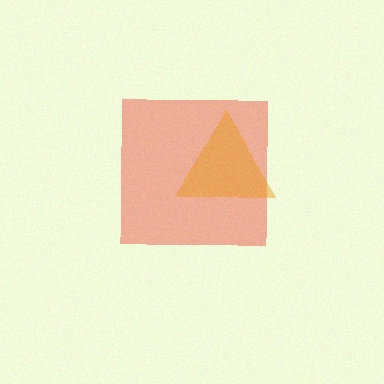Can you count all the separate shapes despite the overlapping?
Yes, there are 2 separate shapes.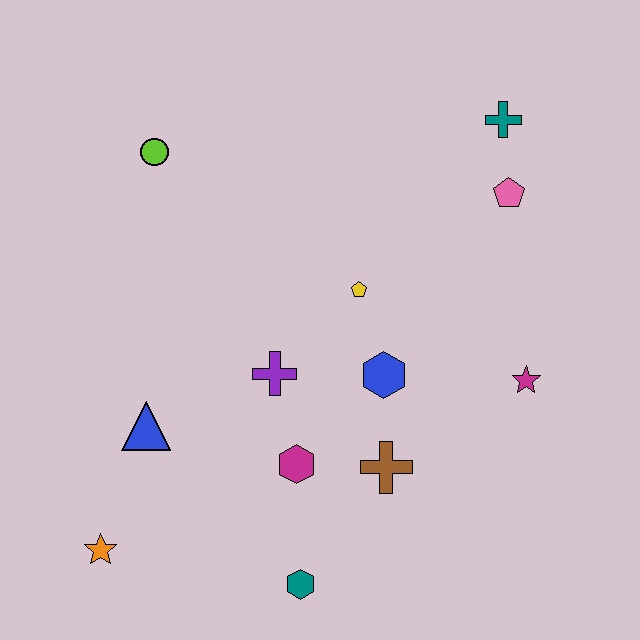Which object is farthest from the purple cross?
The teal cross is farthest from the purple cross.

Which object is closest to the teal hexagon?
The magenta hexagon is closest to the teal hexagon.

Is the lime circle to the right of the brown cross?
No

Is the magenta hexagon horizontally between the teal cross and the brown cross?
No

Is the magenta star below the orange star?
No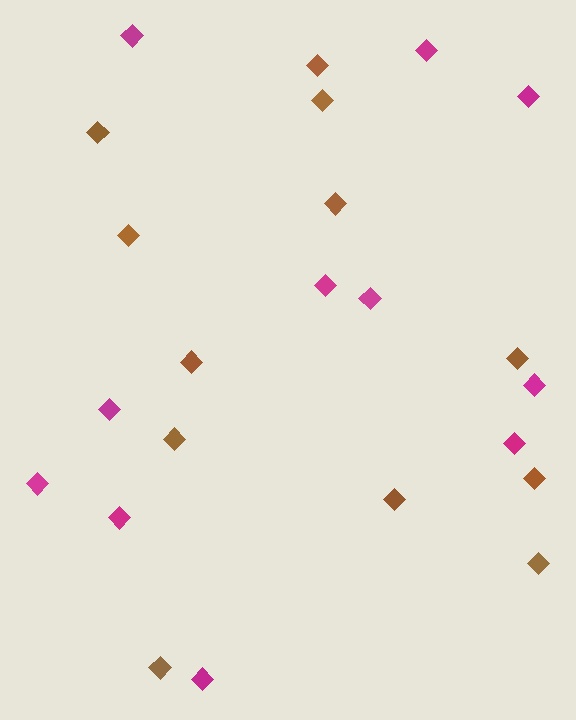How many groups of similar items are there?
There are 2 groups: one group of brown diamonds (12) and one group of magenta diamonds (11).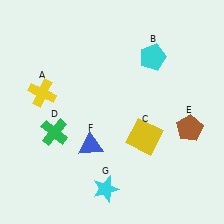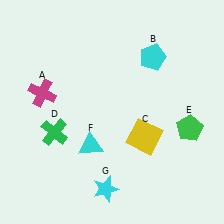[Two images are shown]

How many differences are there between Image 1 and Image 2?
There are 3 differences between the two images.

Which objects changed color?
A changed from yellow to magenta. E changed from brown to green. F changed from blue to cyan.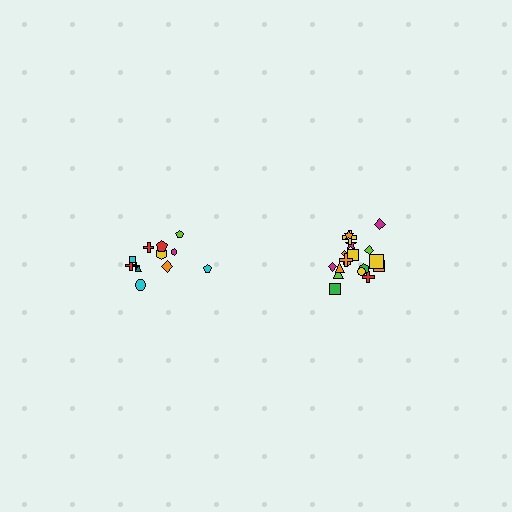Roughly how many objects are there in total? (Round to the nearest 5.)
Roughly 30 objects in total.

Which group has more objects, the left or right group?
The right group.